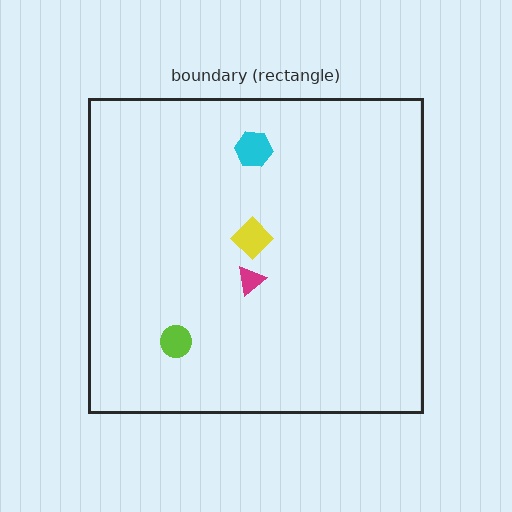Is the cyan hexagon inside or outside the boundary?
Inside.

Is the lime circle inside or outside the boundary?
Inside.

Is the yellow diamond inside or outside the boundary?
Inside.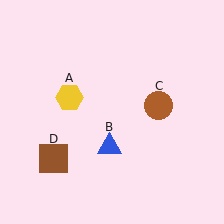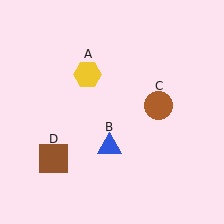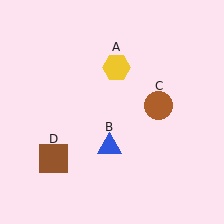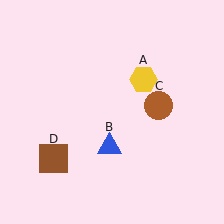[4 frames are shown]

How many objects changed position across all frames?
1 object changed position: yellow hexagon (object A).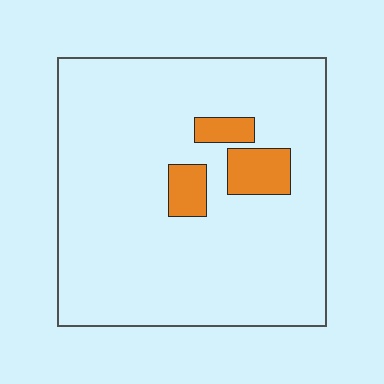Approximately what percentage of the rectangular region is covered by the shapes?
Approximately 10%.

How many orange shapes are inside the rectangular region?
3.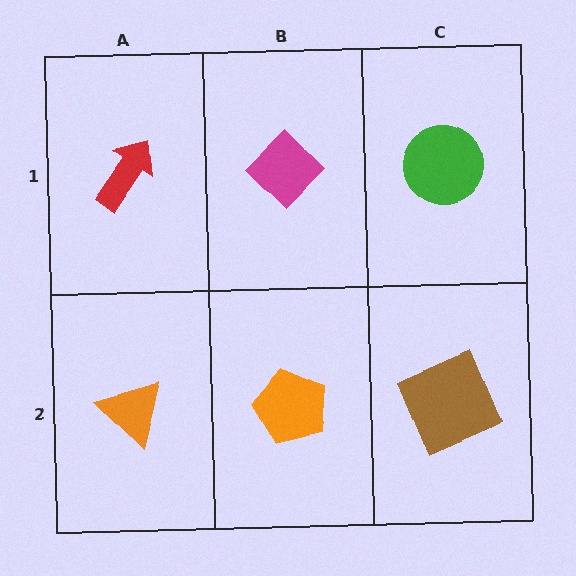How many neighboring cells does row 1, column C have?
2.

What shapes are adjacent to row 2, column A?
A red arrow (row 1, column A), an orange pentagon (row 2, column B).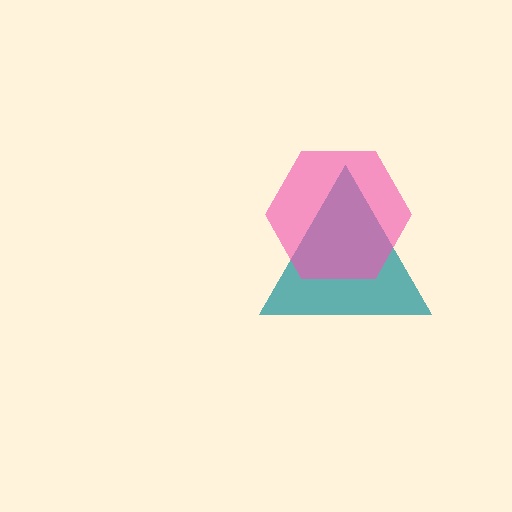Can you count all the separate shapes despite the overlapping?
Yes, there are 2 separate shapes.